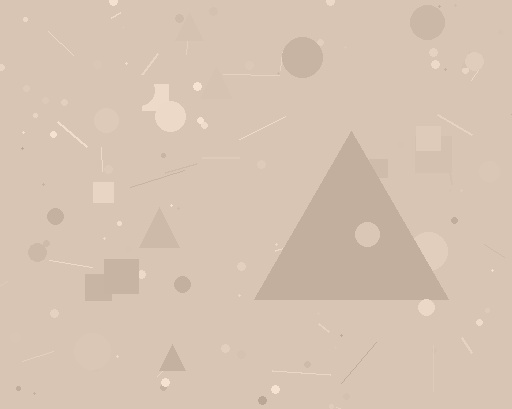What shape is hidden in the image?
A triangle is hidden in the image.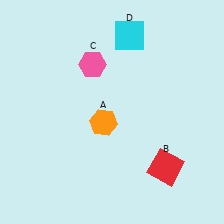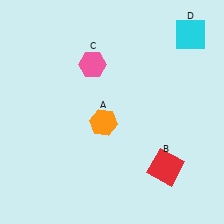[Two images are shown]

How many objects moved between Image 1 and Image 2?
1 object moved between the two images.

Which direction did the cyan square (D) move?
The cyan square (D) moved right.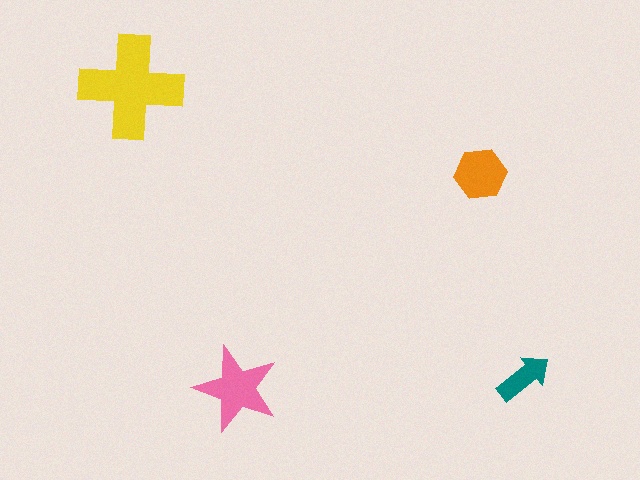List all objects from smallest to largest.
The teal arrow, the orange hexagon, the pink star, the yellow cross.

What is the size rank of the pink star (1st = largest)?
2nd.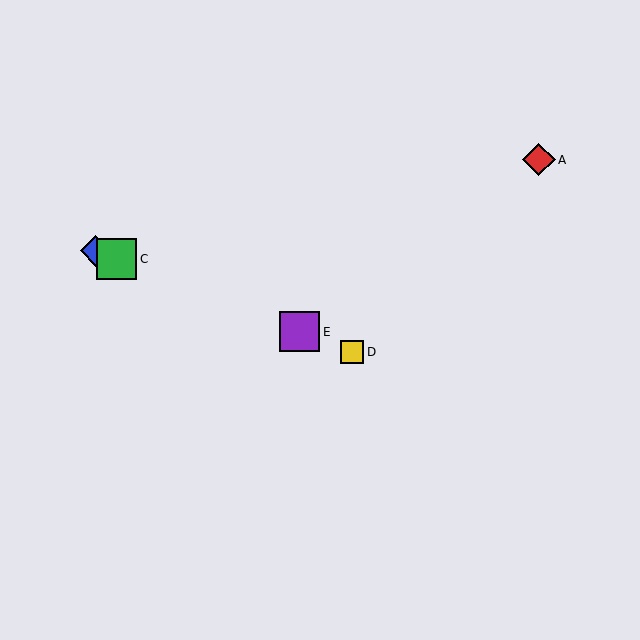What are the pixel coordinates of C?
Object C is at (117, 259).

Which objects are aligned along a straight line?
Objects B, C, D, E are aligned along a straight line.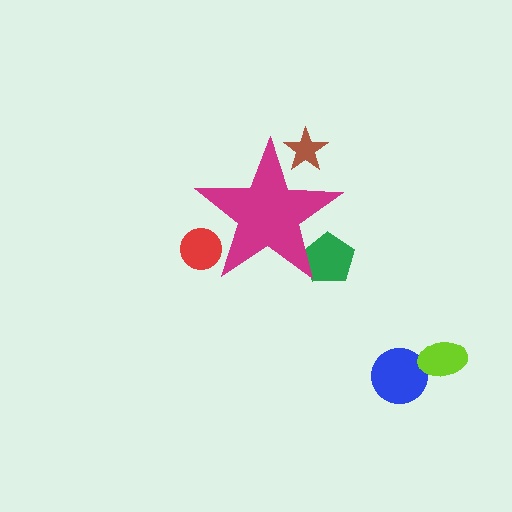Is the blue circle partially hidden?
No, the blue circle is fully visible.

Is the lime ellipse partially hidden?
No, the lime ellipse is fully visible.